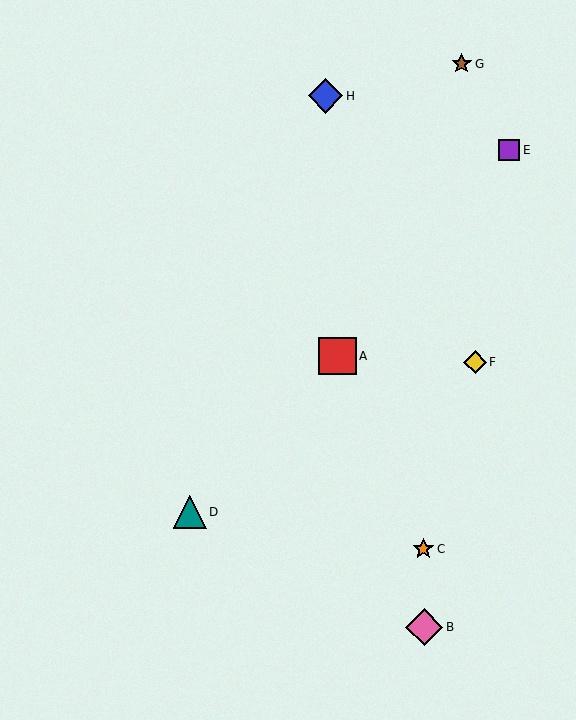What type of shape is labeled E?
Shape E is a purple square.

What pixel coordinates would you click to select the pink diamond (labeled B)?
Click at (424, 627) to select the pink diamond B.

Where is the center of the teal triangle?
The center of the teal triangle is at (190, 512).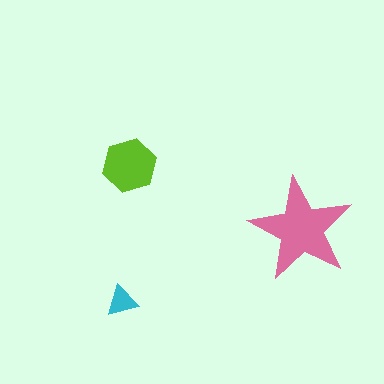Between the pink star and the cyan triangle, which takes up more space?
The pink star.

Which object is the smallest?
The cyan triangle.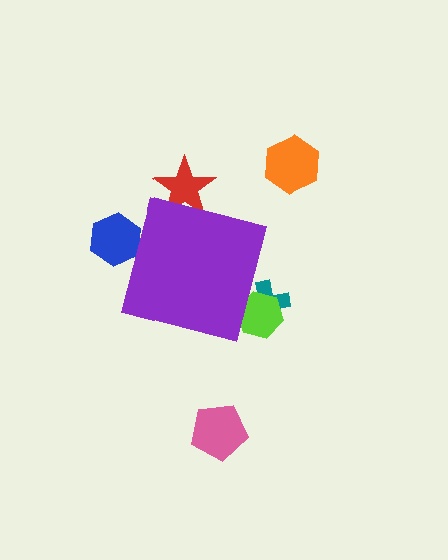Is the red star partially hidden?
Yes, the red star is partially hidden behind the purple square.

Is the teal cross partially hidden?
Yes, the teal cross is partially hidden behind the purple square.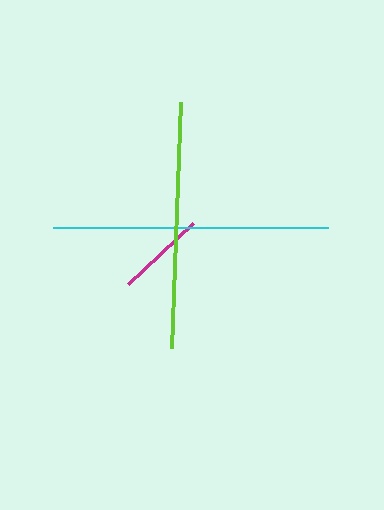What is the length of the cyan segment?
The cyan segment is approximately 275 pixels long.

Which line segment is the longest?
The cyan line is the longest at approximately 275 pixels.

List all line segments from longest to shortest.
From longest to shortest: cyan, lime, magenta.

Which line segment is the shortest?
The magenta line is the shortest at approximately 90 pixels.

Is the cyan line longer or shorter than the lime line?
The cyan line is longer than the lime line.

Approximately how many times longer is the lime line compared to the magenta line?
The lime line is approximately 2.7 times the length of the magenta line.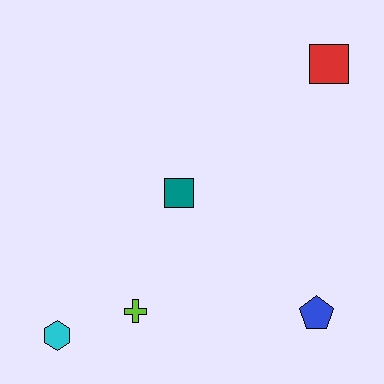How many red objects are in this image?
There is 1 red object.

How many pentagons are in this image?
There is 1 pentagon.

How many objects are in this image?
There are 5 objects.